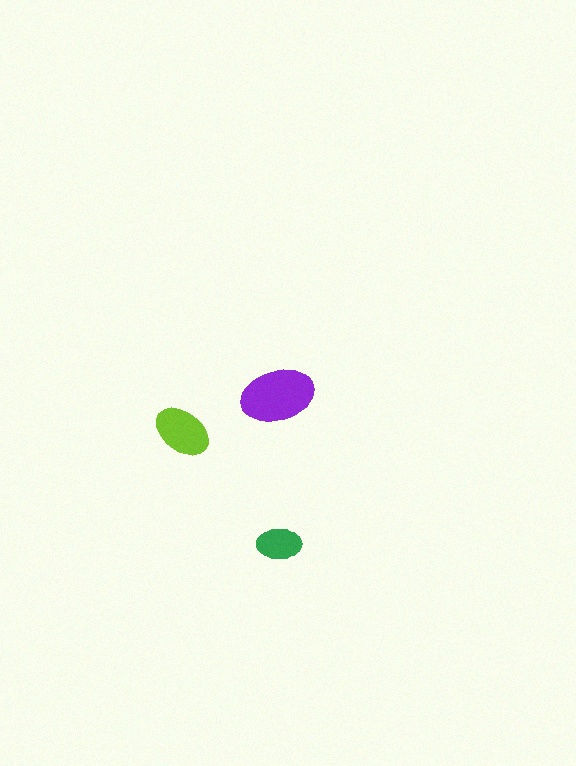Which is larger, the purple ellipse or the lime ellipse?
The purple one.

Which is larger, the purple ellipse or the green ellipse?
The purple one.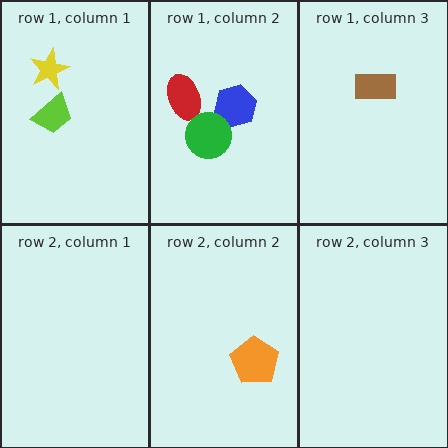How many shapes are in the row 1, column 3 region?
1.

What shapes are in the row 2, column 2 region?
The orange pentagon.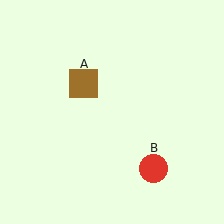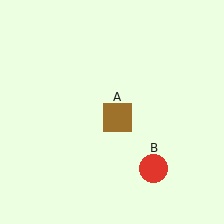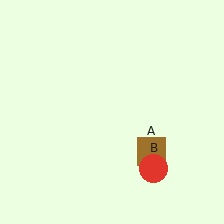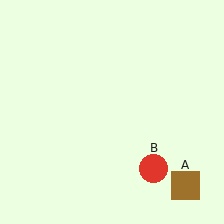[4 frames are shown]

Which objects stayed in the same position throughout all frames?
Red circle (object B) remained stationary.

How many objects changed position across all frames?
1 object changed position: brown square (object A).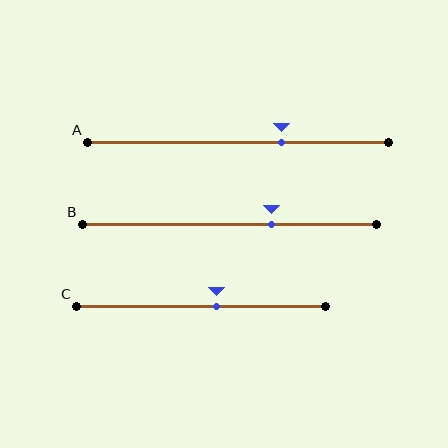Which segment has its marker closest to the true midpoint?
Segment C has its marker closest to the true midpoint.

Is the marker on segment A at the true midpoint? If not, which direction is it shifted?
No, the marker on segment A is shifted to the right by about 15% of the segment length.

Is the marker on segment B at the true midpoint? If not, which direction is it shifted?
No, the marker on segment B is shifted to the right by about 14% of the segment length.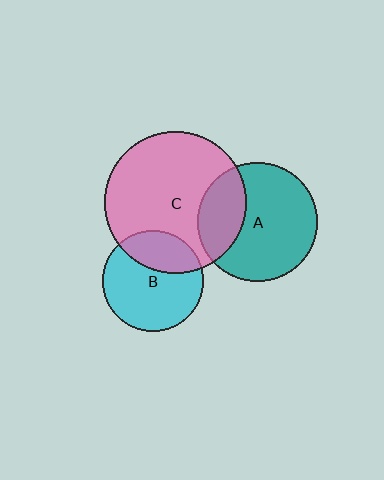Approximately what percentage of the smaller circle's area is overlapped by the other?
Approximately 30%.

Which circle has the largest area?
Circle C (pink).